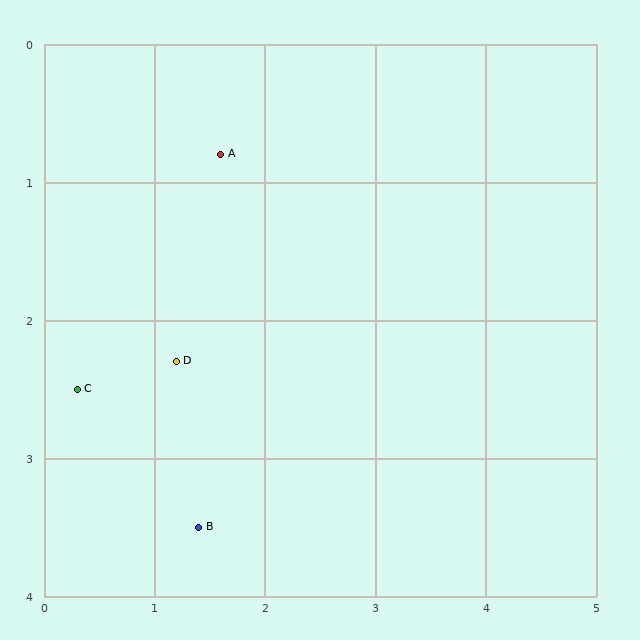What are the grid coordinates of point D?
Point D is at approximately (1.2, 2.3).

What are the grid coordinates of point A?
Point A is at approximately (1.6, 0.8).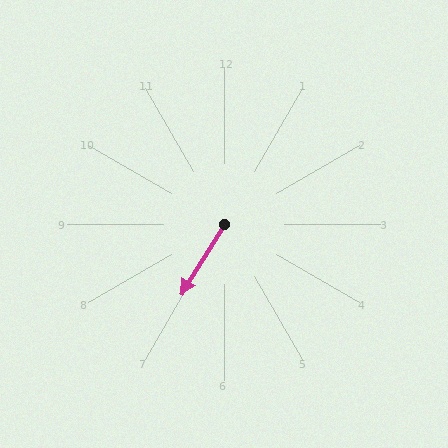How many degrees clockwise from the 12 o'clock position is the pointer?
Approximately 212 degrees.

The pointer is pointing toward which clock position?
Roughly 7 o'clock.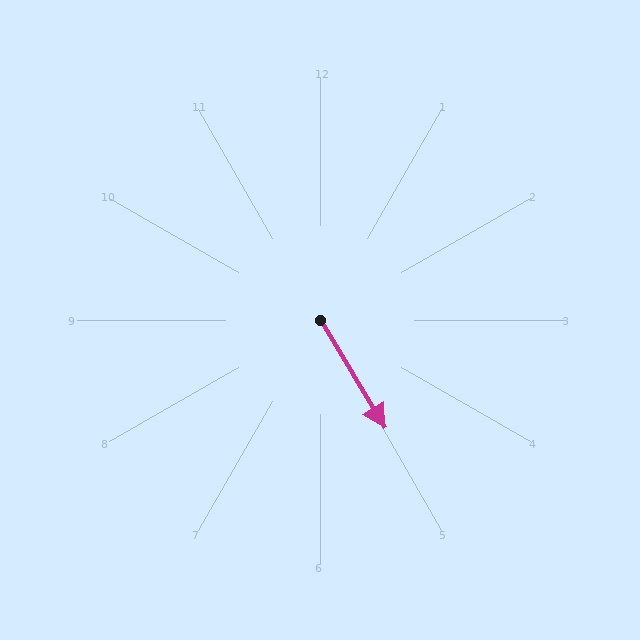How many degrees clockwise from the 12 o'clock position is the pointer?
Approximately 149 degrees.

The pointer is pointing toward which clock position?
Roughly 5 o'clock.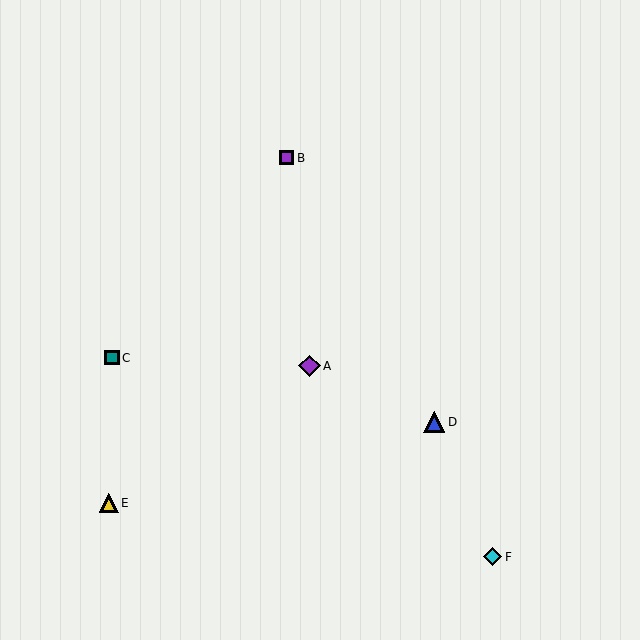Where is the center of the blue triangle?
The center of the blue triangle is at (434, 422).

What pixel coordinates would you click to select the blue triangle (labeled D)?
Click at (434, 422) to select the blue triangle D.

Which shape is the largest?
The blue triangle (labeled D) is the largest.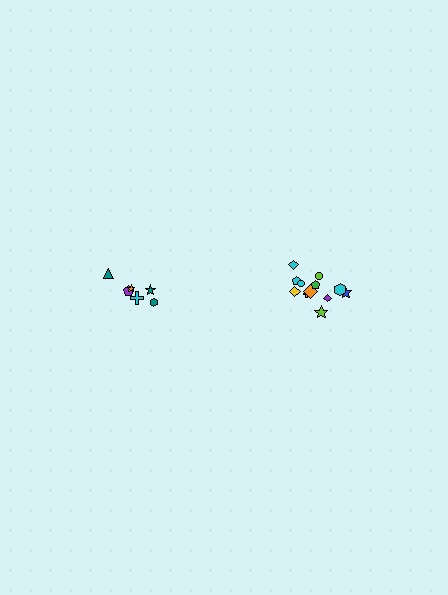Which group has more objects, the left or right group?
The right group.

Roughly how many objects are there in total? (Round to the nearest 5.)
Roughly 20 objects in total.